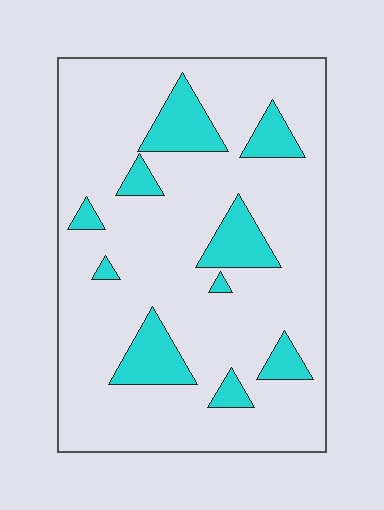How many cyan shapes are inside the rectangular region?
10.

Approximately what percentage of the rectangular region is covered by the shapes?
Approximately 15%.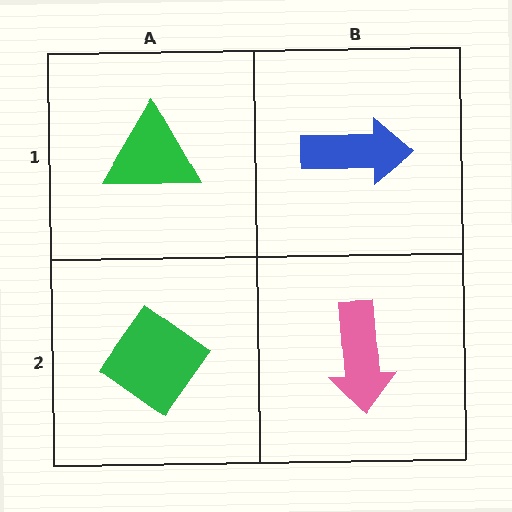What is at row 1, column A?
A green triangle.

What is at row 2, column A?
A green diamond.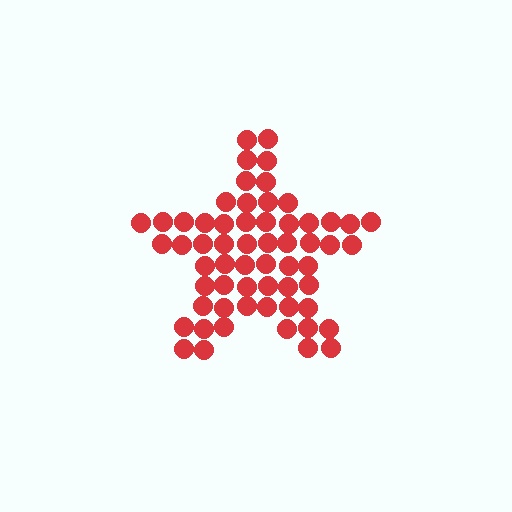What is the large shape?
The large shape is a star.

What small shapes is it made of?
It is made of small circles.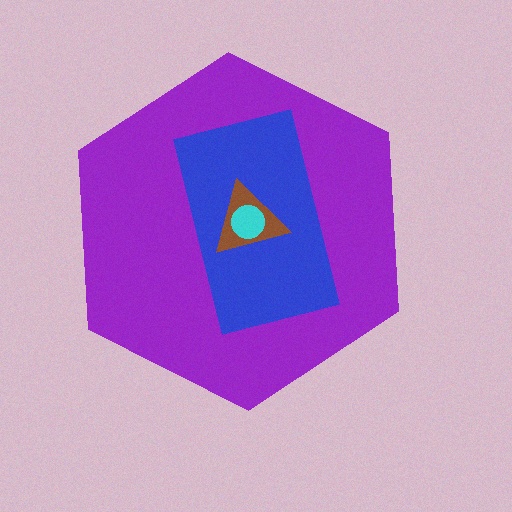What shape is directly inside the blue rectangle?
The brown triangle.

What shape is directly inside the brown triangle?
The cyan circle.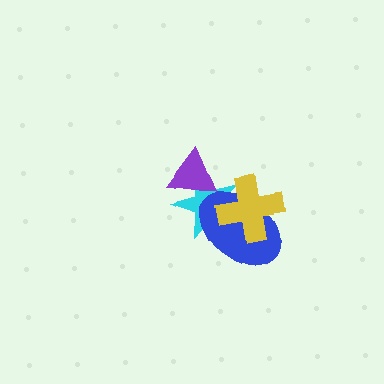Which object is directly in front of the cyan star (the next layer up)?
The purple triangle is directly in front of the cyan star.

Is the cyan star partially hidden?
Yes, it is partially covered by another shape.